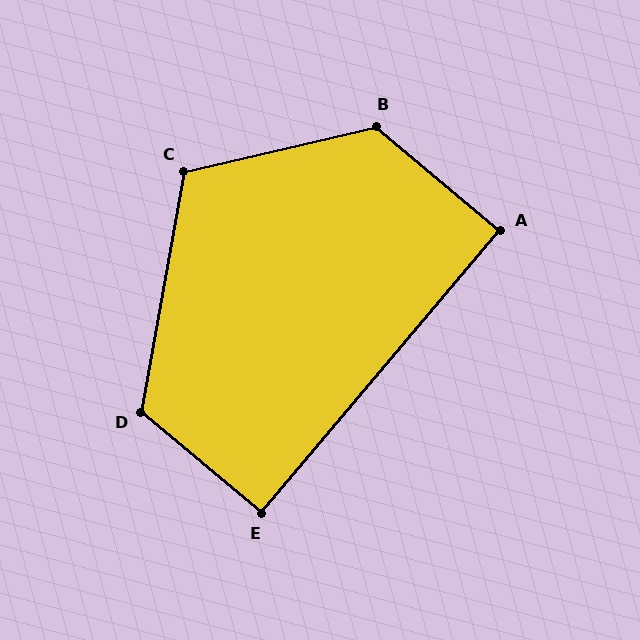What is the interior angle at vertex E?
Approximately 91 degrees (approximately right).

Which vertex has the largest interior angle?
B, at approximately 127 degrees.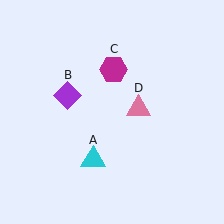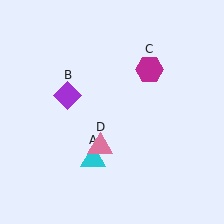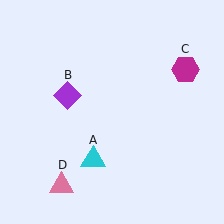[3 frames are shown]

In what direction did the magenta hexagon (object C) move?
The magenta hexagon (object C) moved right.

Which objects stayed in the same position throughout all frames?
Cyan triangle (object A) and purple diamond (object B) remained stationary.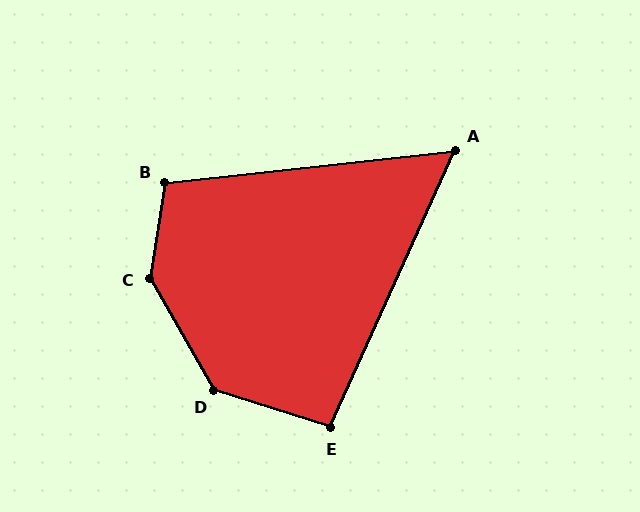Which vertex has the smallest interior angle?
A, at approximately 59 degrees.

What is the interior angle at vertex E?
Approximately 97 degrees (obtuse).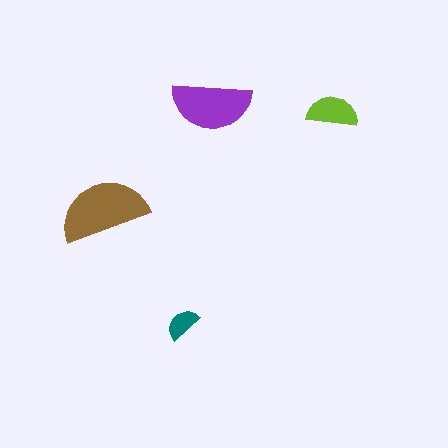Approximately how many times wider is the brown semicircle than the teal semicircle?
About 2.5 times wider.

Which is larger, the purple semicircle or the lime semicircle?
The purple one.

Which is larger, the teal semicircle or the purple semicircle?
The purple one.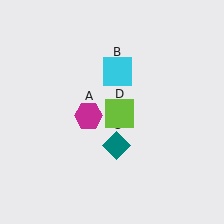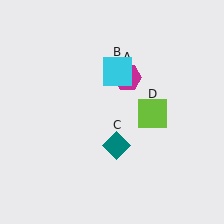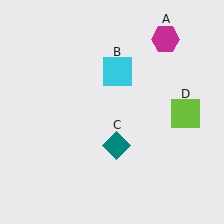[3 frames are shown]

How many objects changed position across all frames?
2 objects changed position: magenta hexagon (object A), lime square (object D).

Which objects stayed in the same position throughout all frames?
Cyan square (object B) and teal diamond (object C) remained stationary.